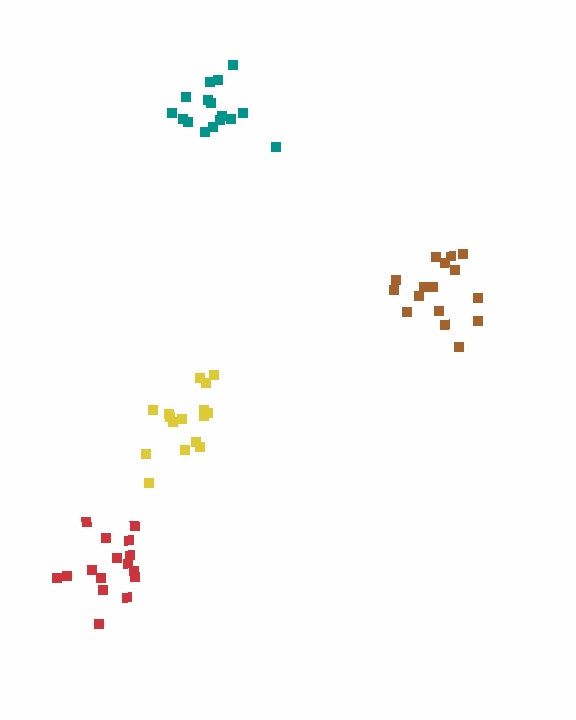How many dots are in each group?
Group 1: 16 dots, Group 2: 16 dots, Group 3: 16 dots, Group 4: 16 dots (64 total).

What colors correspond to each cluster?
The clusters are colored: teal, red, yellow, brown.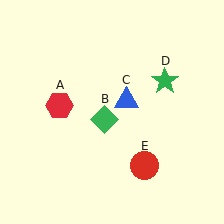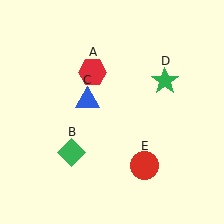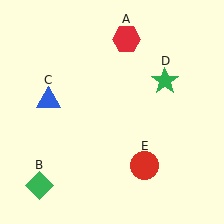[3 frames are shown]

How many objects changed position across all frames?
3 objects changed position: red hexagon (object A), green diamond (object B), blue triangle (object C).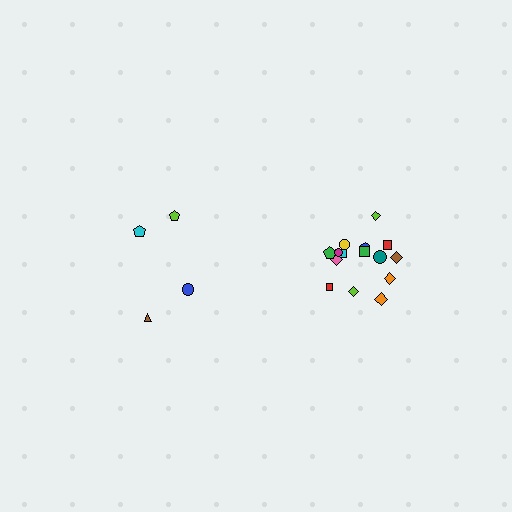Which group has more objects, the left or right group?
The right group.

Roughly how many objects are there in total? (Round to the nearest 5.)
Roughly 20 objects in total.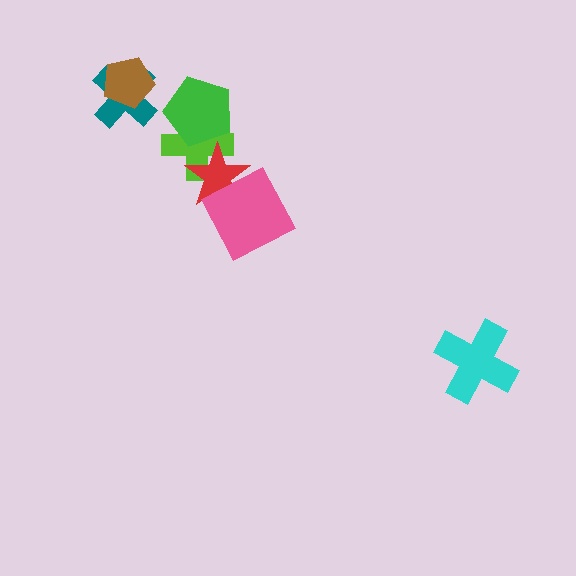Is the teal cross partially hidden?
Yes, it is partially covered by another shape.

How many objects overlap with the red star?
2 objects overlap with the red star.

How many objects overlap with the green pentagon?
1 object overlaps with the green pentagon.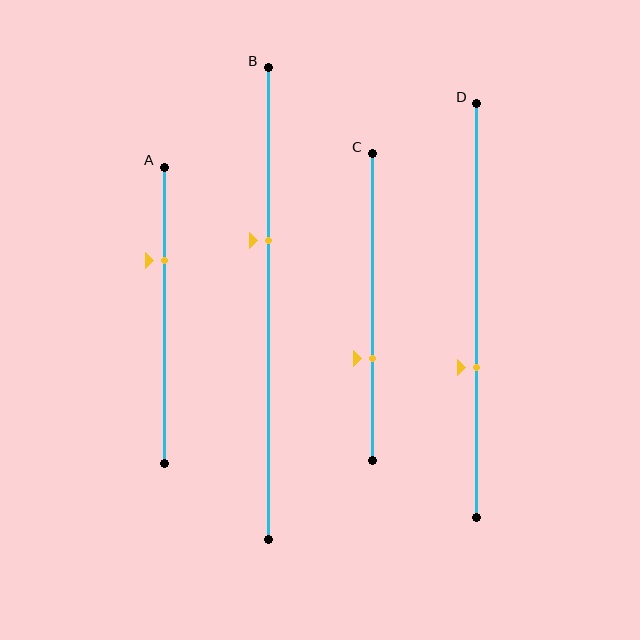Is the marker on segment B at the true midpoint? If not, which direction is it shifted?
No, the marker on segment B is shifted upward by about 13% of the segment length.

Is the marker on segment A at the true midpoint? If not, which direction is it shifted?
No, the marker on segment A is shifted upward by about 19% of the segment length.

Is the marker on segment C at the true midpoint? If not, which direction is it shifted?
No, the marker on segment C is shifted downward by about 17% of the segment length.